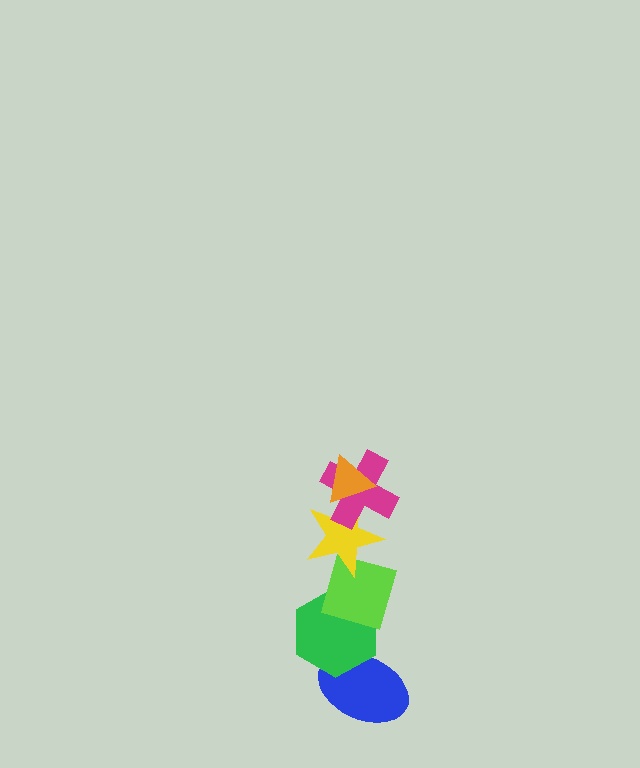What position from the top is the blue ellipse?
The blue ellipse is 6th from the top.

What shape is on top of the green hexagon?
The lime diamond is on top of the green hexagon.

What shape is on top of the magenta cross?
The orange triangle is on top of the magenta cross.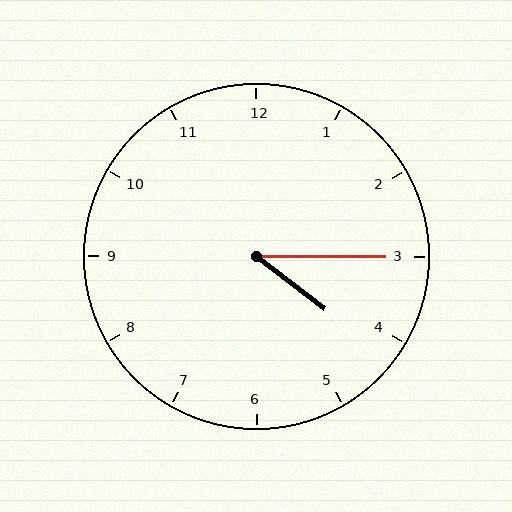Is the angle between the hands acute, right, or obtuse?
It is acute.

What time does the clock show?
4:15.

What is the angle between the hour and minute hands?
Approximately 38 degrees.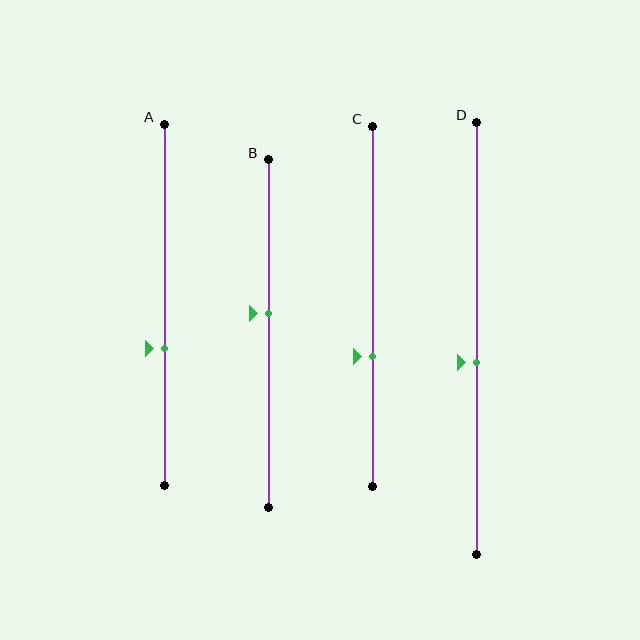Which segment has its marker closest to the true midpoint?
Segment D has its marker closest to the true midpoint.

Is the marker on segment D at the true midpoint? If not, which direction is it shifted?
No, the marker on segment D is shifted downward by about 6% of the segment length.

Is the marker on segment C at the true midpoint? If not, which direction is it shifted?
No, the marker on segment C is shifted downward by about 14% of the segment length.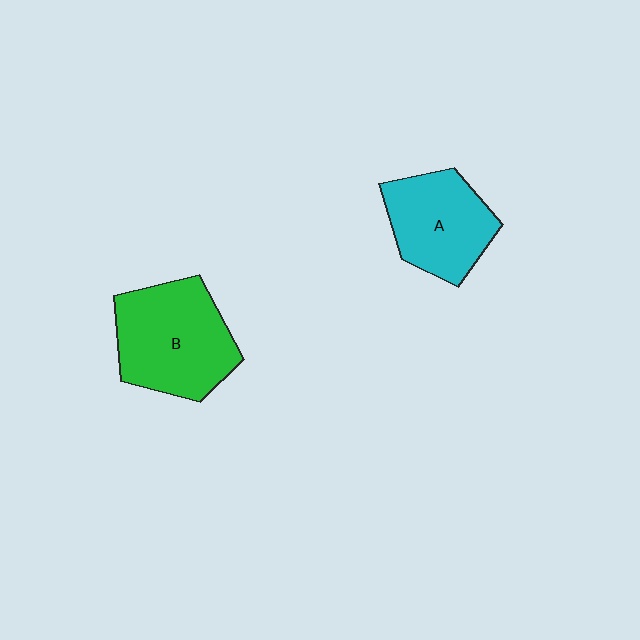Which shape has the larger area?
Shape B (green).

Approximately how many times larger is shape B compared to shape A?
Approximately 1.3 times.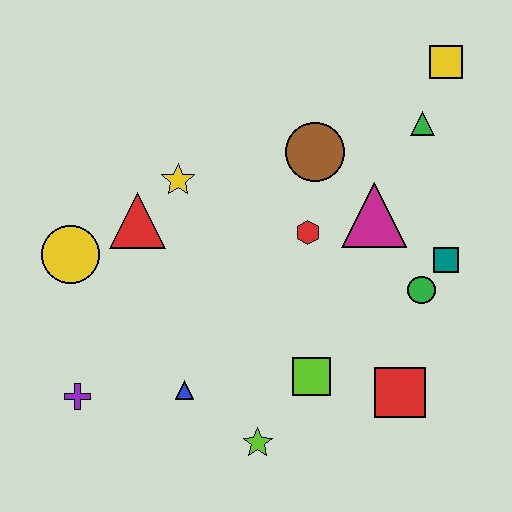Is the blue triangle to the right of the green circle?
No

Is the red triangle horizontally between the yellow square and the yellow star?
No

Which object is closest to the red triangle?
The yellow star is closest to the red triangle.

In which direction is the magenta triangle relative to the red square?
The magenta triangle is above the red square.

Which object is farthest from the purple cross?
The yellow square is farthest from the purple cross.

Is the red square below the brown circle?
Yes